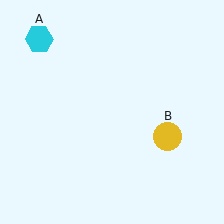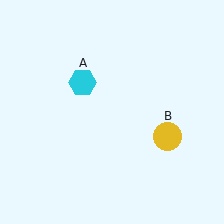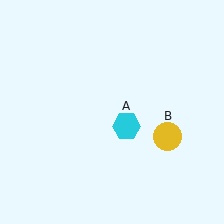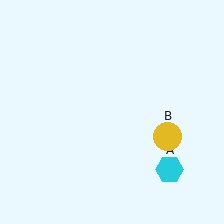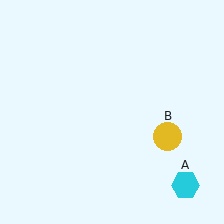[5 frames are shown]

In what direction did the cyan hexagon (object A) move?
The cyan hexagon (object A) moved down and to the right.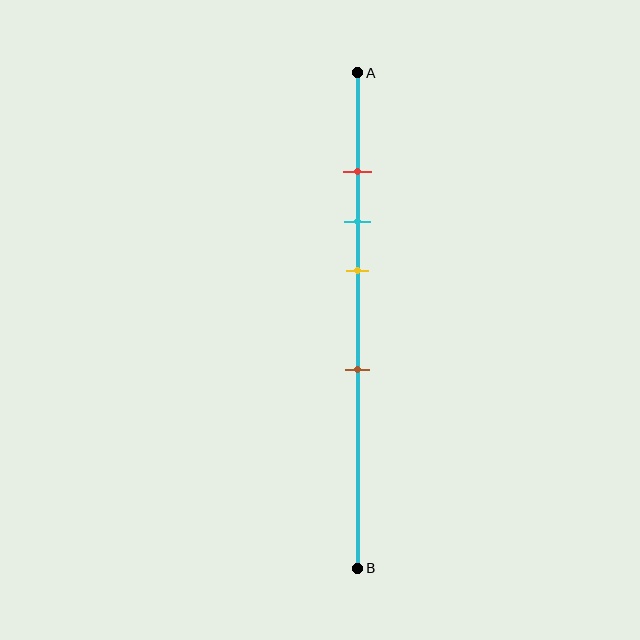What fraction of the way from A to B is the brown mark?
The brown mark is approximately 60% (0.6) of the way from A to B.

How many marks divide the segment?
There are 4 marks dividing the segment.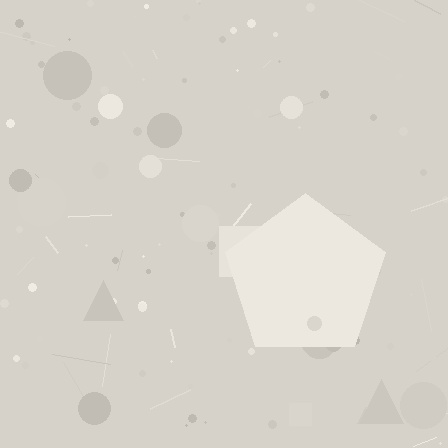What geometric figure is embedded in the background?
A pentagon is embedded in the background.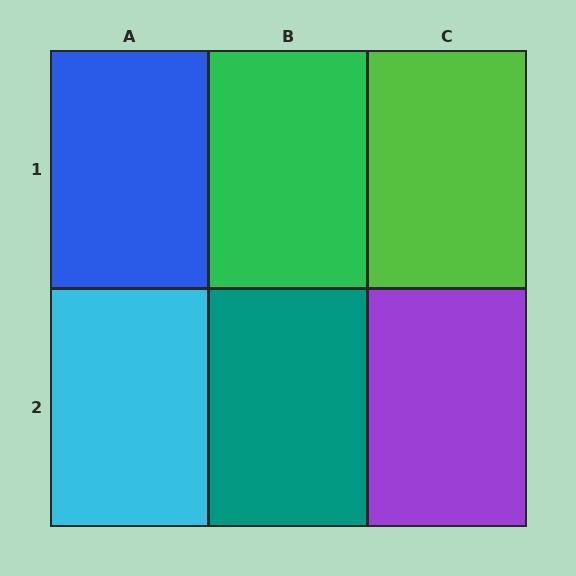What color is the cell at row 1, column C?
Lime.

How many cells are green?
1 cell is green.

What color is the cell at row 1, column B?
Green.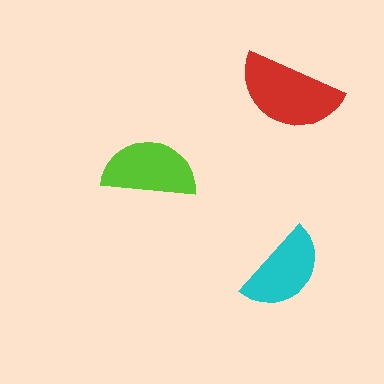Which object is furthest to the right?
The red semicircle is rightmost.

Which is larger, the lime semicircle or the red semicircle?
The red one.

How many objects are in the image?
There are 3 objects in the image.